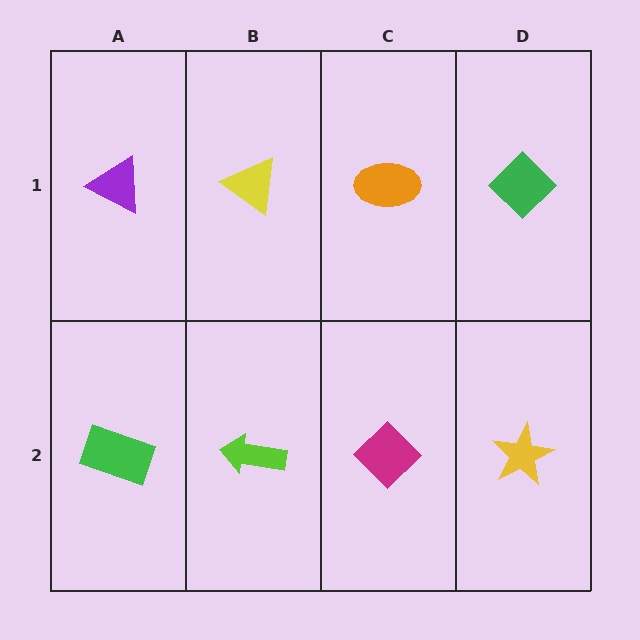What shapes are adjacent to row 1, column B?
A lime arrow (row 2, column B), a purple triangle (row 1, column A), an orange ellipse (row 1, column C).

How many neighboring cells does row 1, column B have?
3.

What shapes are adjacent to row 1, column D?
A yellow star (row 2, column D), an orange ellipse (row 1, column C).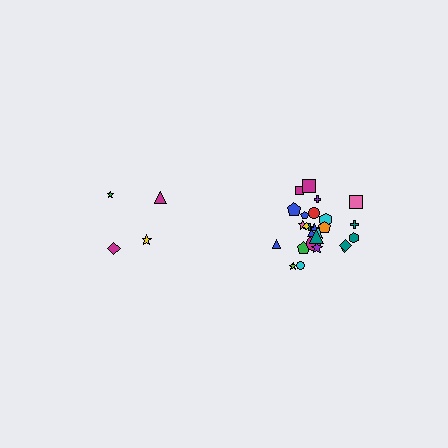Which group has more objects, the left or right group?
The right group.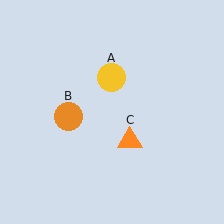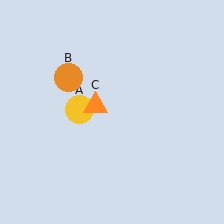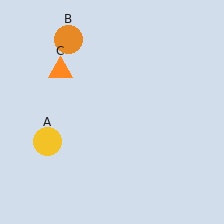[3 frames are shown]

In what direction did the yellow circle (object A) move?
The yellow circle (object A) moved down and to the left.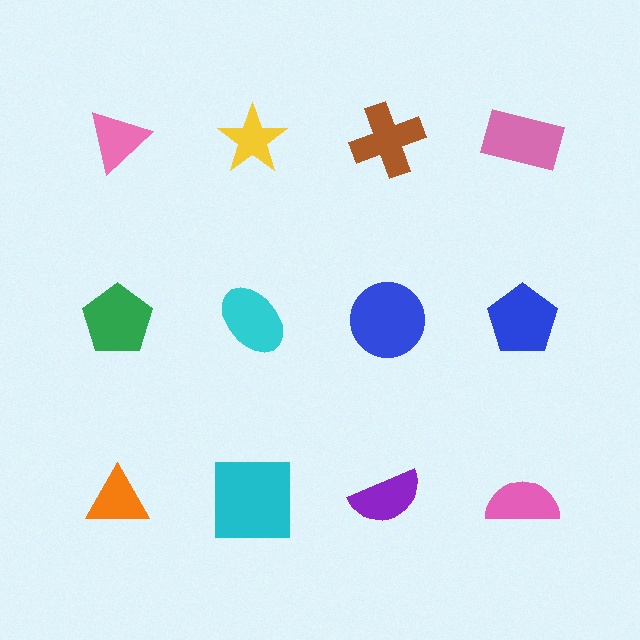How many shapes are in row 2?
4 shapes.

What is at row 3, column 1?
An orange triangle.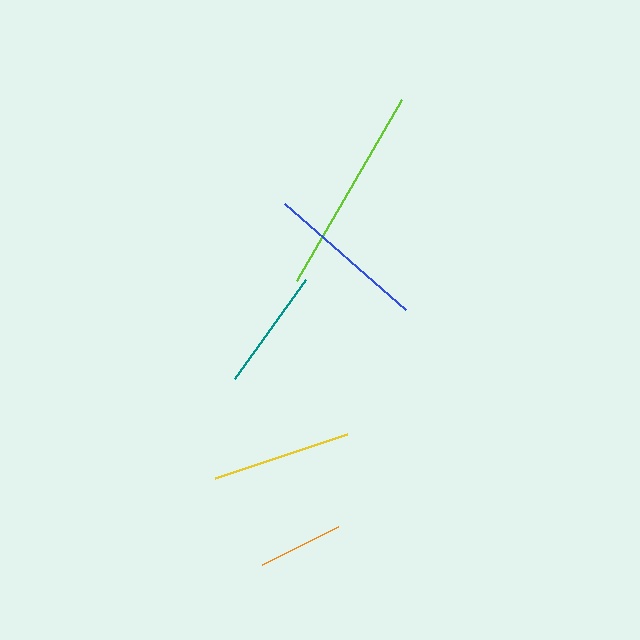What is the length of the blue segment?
The blue segment is approximately 161 pixels long.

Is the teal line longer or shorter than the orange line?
The teal line is longer than the orange line.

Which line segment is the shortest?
The orange line is the shortest at approximately 85 pixels.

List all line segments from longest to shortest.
From longest to shortest: lime, blue, yellow, teal, orange.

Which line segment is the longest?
The lime line is the longest at approximately 209 pixels.